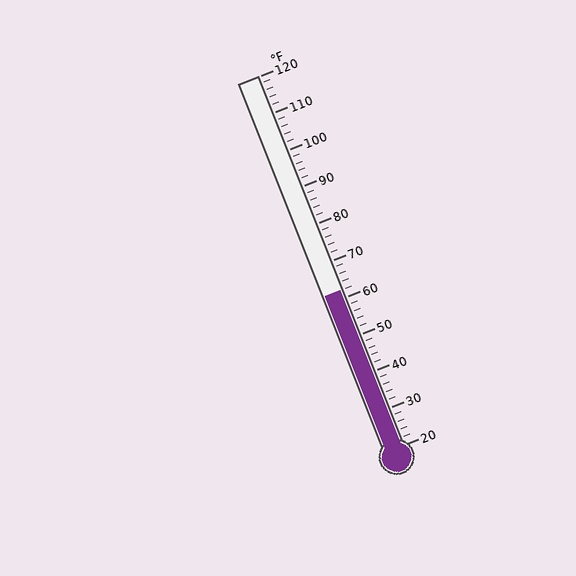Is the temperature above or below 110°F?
The temperature is below 110°F.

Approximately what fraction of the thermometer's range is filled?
The thermometer is filled to approximately 40% of its range.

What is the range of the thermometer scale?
The thermometer scale ranges from 20°F to 120°F.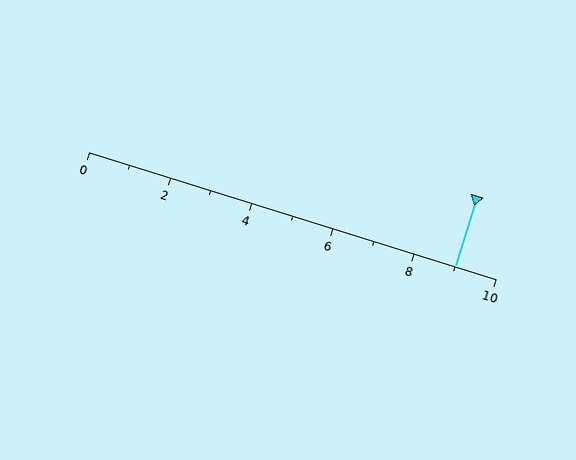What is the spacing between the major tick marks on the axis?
The major ticks are spaced 2 apart.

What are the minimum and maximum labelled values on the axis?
The axis runs from 0 to 10.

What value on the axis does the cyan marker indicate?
The marker indicates approximately 9.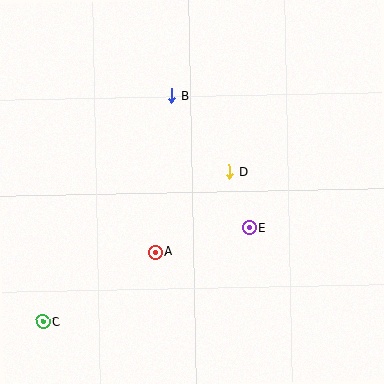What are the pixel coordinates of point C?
Point C is at (43, 322).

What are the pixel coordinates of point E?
Point E is at (249, 228).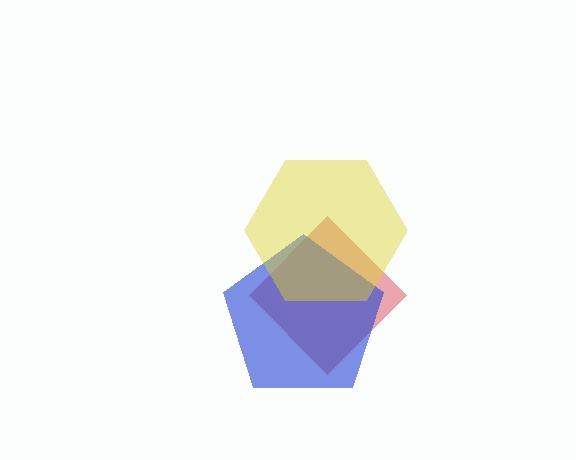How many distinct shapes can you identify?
There are 3 distinct shapes: a red diamond, a blue pentagon, a yellow hexagon.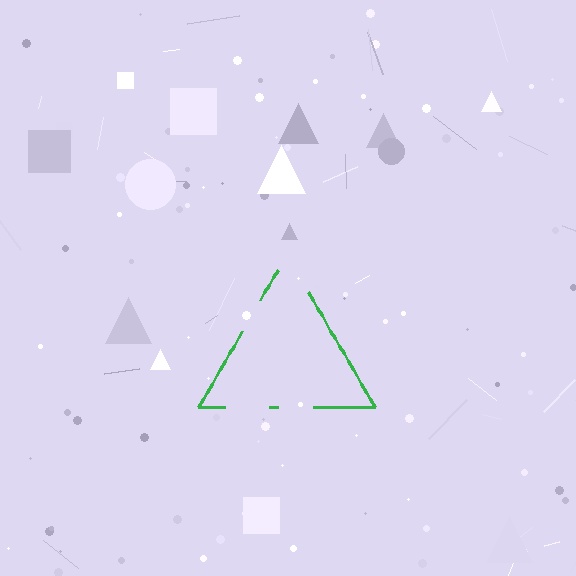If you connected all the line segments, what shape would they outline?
They would outline a triangle.